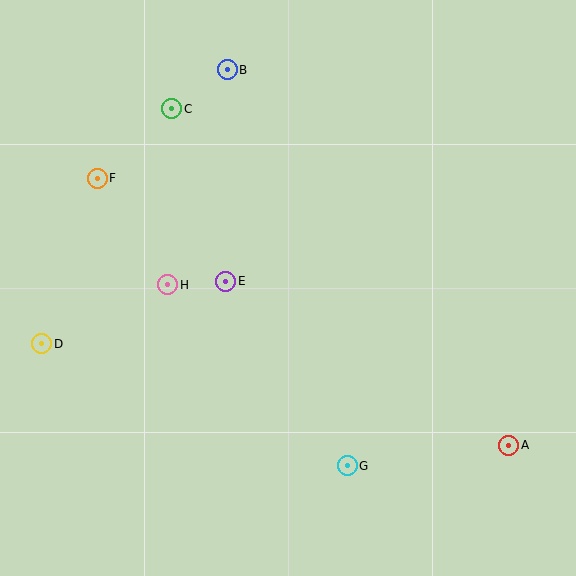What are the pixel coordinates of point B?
Point B is at (227, 70).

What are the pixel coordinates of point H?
Point H is at (168, 285).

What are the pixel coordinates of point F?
Point F is at (97, 178).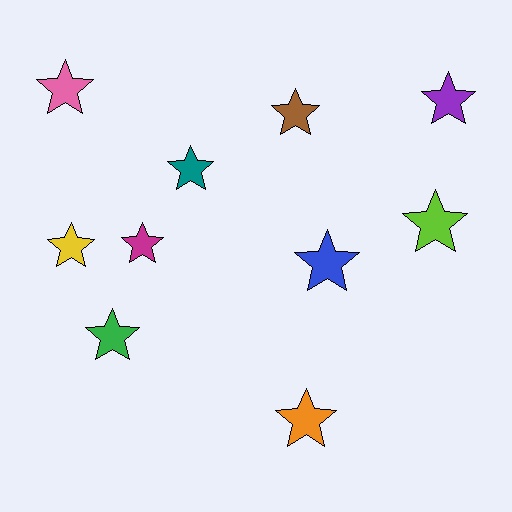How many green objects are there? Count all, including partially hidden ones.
There is 1 green object.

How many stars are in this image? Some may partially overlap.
There are 10 stars.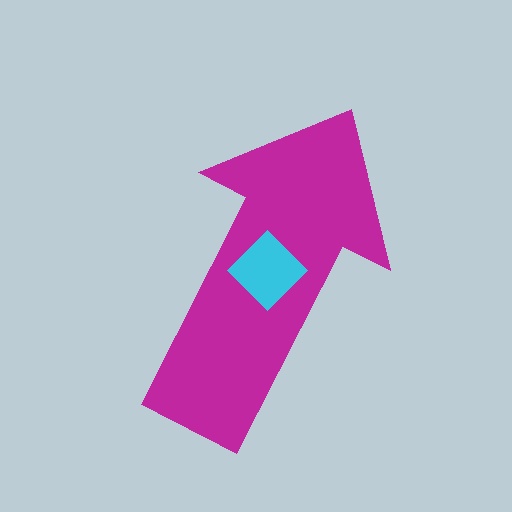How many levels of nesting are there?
2.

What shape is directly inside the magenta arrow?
The cyan diamond.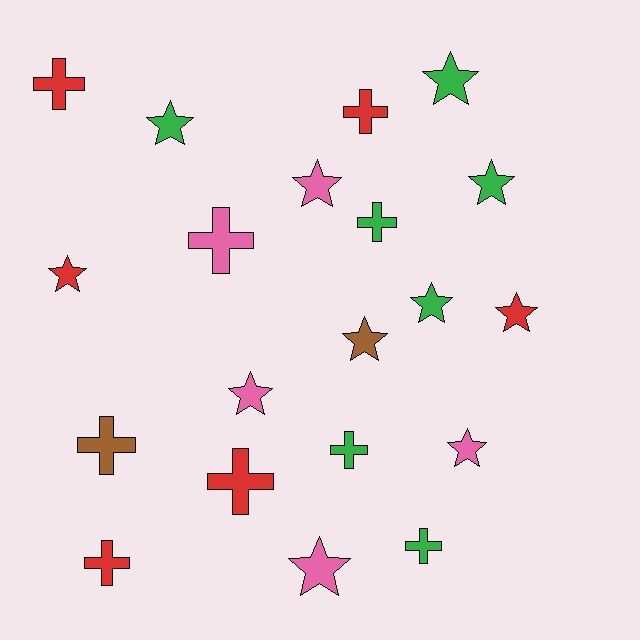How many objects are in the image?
There are 20 objects.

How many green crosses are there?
There are 3 green crosses.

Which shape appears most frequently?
Star, with 11 objects.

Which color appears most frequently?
Green, with 7 objects.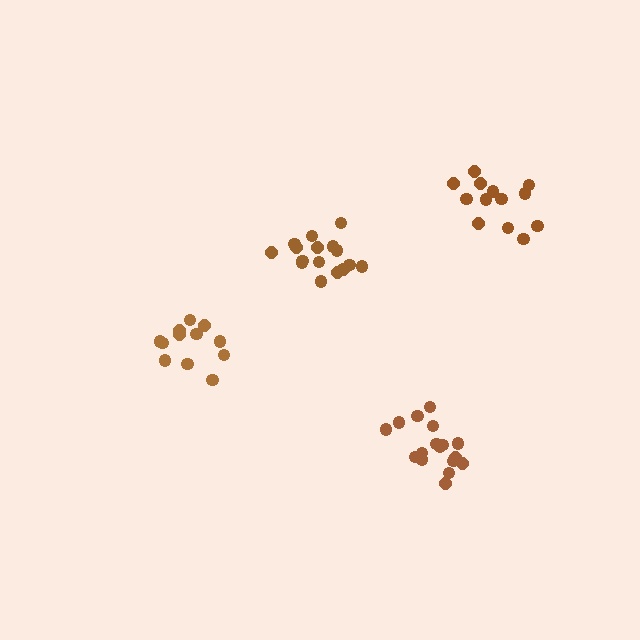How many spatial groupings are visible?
There are 4 spatial groupings.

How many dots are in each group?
Group 1: 13 dots, Group 2: 18 dots, Group 3: 12 dots, Group 4: 17 dots (60 total).